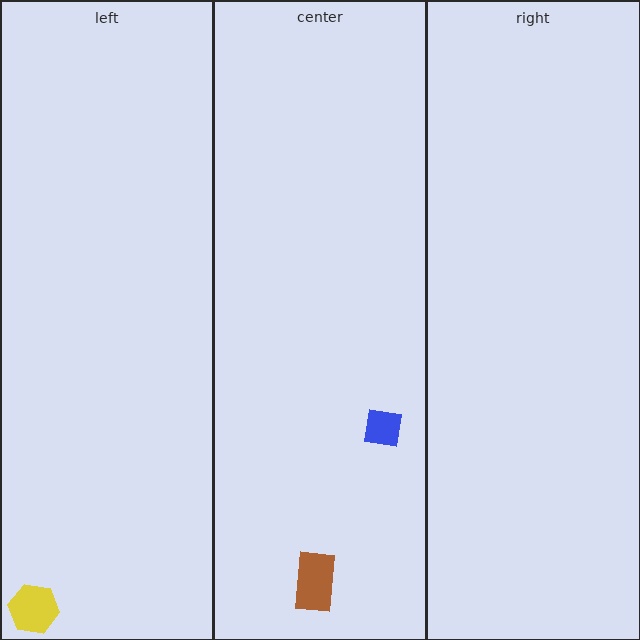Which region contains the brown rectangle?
The center region.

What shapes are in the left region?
The yellow hexagon.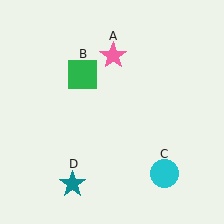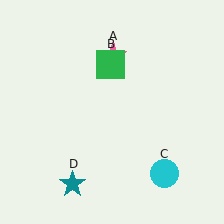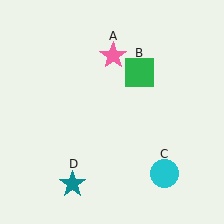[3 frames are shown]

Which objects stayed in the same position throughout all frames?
Pink star (object A) and cyan circle (object C) and teal star (object D) remained stationary.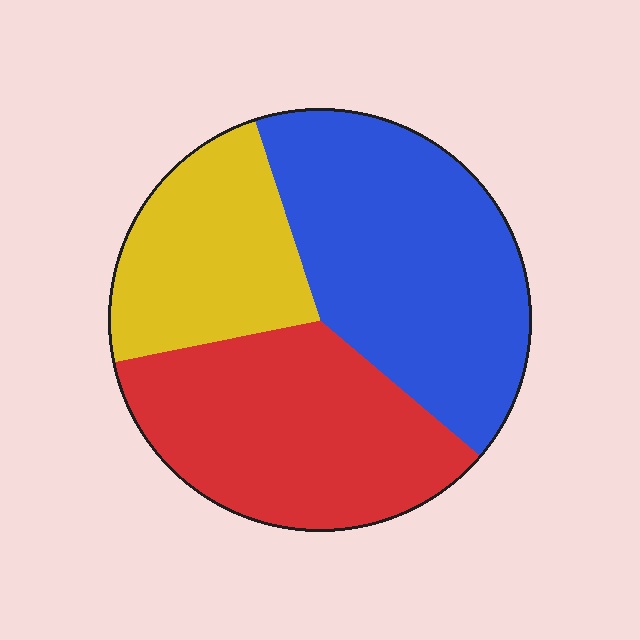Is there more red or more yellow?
Red.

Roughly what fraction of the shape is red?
Red covers around 35% of the shape.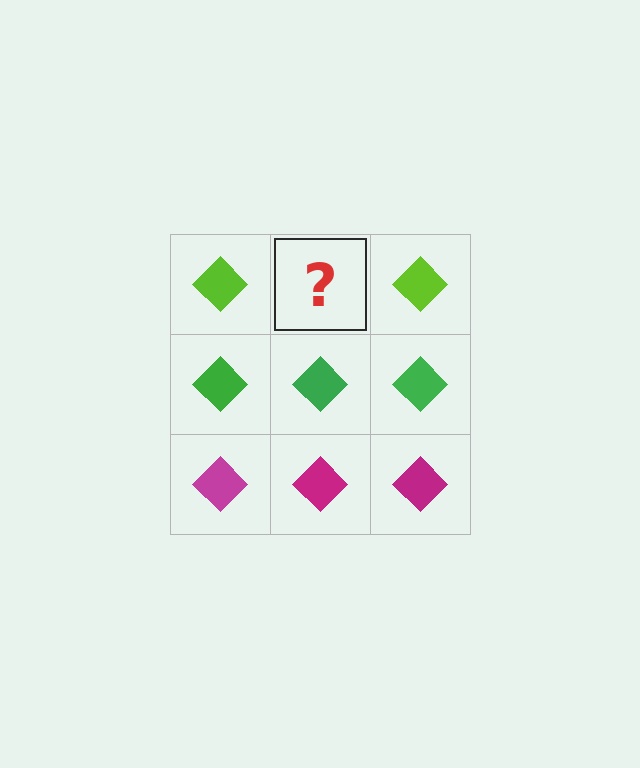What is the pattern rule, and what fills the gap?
The rule is that each row has a consistent color. The gap should be filled with a lime diamond.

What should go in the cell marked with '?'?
The missing cell should contain a lime diamond.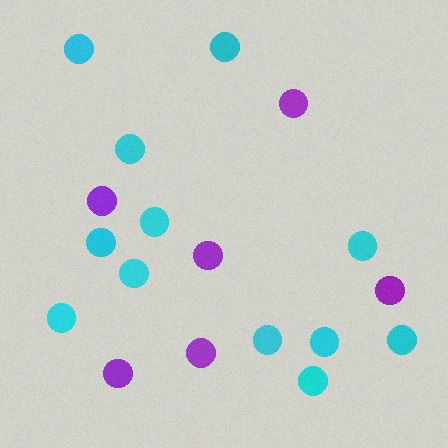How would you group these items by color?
There are 2 groups: one group of purple circles (6) and one group of cyan circles (12).